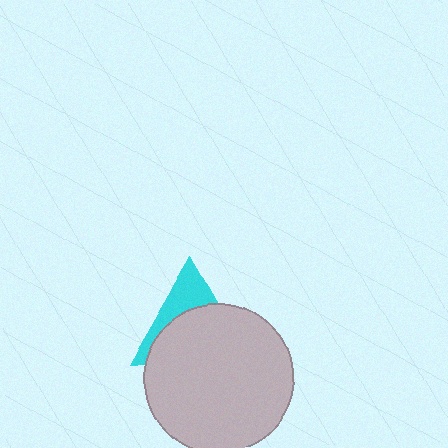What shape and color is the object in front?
The object in front is a light gray circle.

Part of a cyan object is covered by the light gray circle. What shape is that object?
It is a triangle.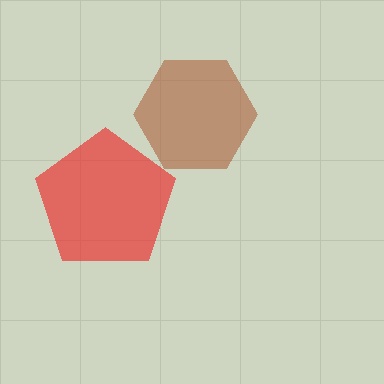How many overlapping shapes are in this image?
There are 2 overlapping shapes in the image.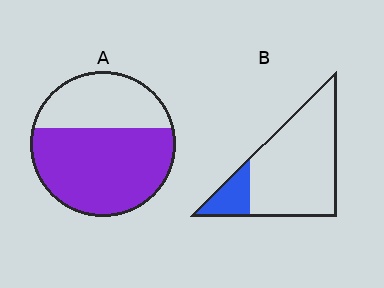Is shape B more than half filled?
No.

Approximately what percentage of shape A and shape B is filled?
A is approximately 65% and B is approximately 15%.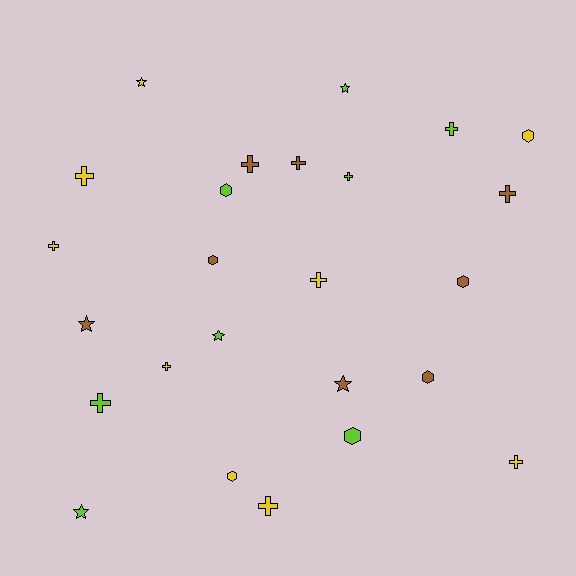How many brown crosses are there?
There are 3 brown crosses.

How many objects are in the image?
There are 25 objects.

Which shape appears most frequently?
Cross, with 12 objects.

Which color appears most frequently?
Yellow, with 9 objects.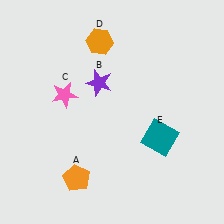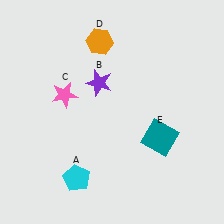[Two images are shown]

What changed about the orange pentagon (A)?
In Image 1, A is orange. In Image 2, it changed to cyan.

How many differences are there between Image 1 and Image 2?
There is 1 difference between the two images.